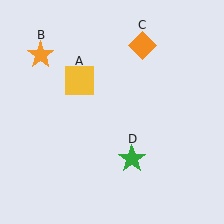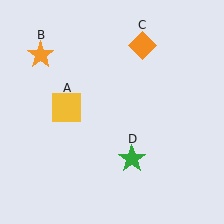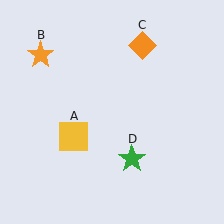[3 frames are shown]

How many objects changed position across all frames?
1 object changed position: yellow square (object A).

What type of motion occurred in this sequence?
The yellow square (object A) rotated counterclockwise around the center of the scene.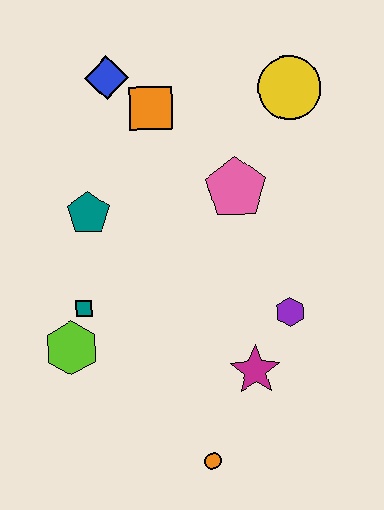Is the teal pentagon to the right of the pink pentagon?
No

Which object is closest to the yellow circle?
The pink pentagon is closest to the yellow circle.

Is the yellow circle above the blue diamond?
No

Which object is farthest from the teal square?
The yellow circle is farthest from the teal square.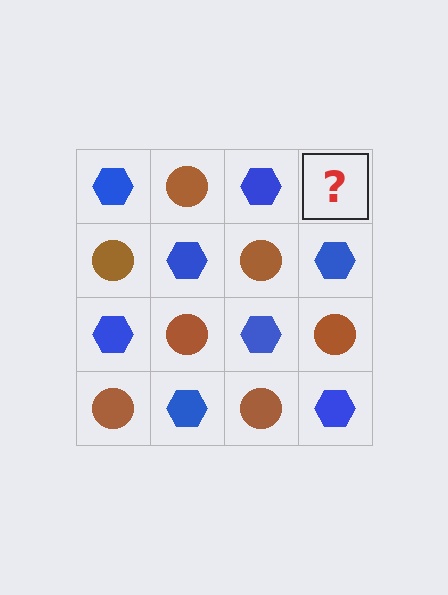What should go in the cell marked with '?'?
The missing cell should contain a brown circle.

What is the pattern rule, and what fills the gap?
The rule is that it alternates blue hexagon and brown circle in a checkerboard pattern. The gap should be filled with a brown circle.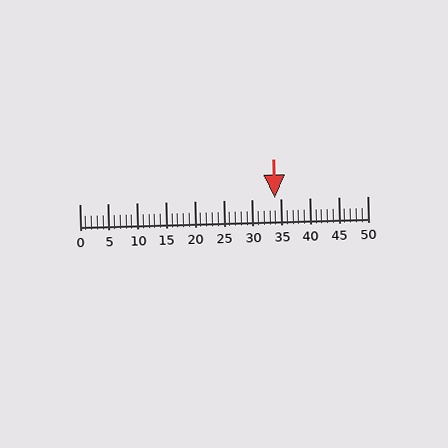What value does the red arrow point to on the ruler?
The red arrow points to approximately 34.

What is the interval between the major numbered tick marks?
The major tick marks are spaced 5 units apart.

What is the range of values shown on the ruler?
The ruler shows values from 0 to 50.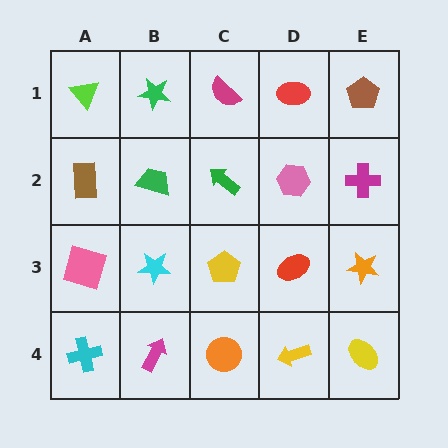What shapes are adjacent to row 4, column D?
A red ellipse (row 3, column D), an orange circle (row 4, column C), a yellow ellipse (row 4, column E).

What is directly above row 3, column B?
A green trapezoid.